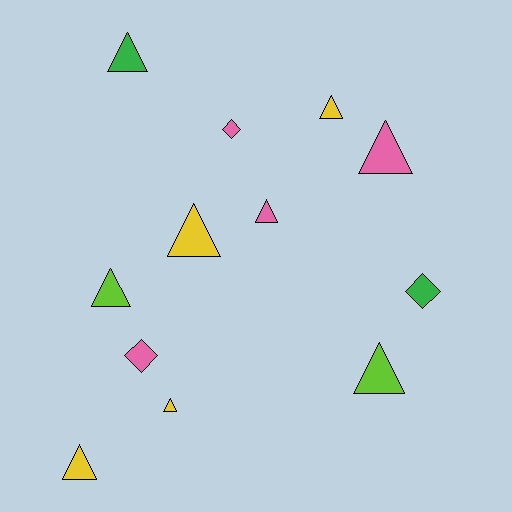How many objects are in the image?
There are 12 objects.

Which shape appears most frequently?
Triangle, with 9 objects.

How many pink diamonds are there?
There are 2 pink diamonds.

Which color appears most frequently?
Yellow, with 4 objects.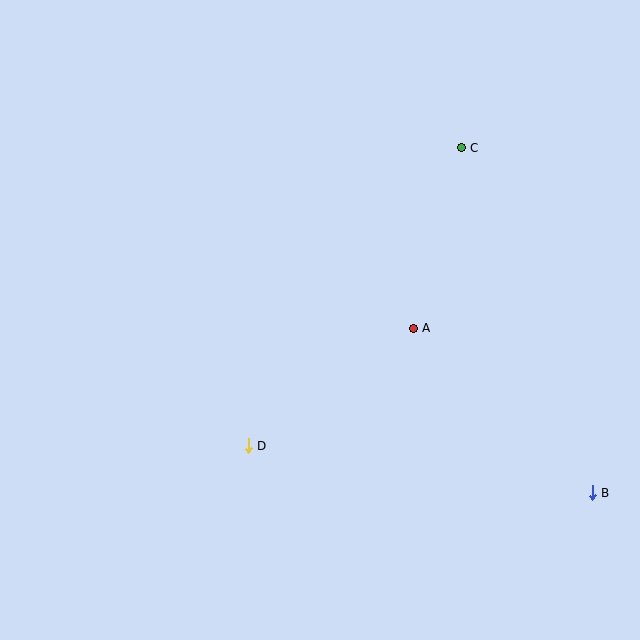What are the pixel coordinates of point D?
Point D is at (248, 446).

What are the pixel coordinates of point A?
Point A is at (413, 328).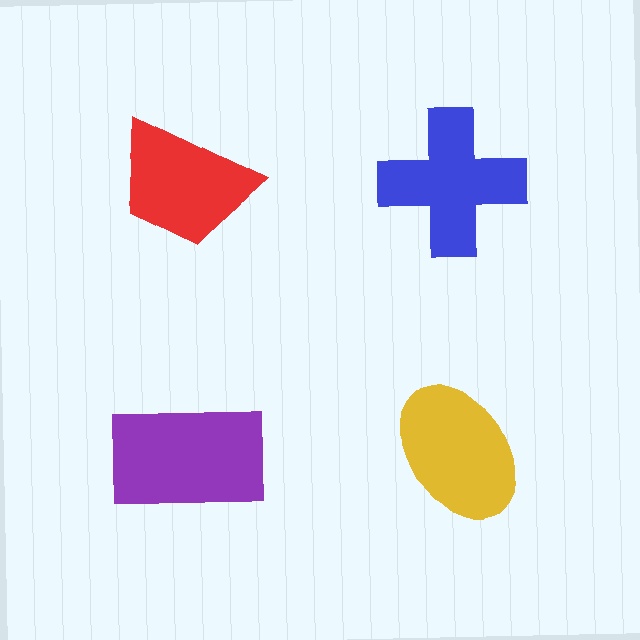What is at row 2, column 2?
A yellow ellipse.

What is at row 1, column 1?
A red trapezoid.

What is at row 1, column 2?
A blue cross.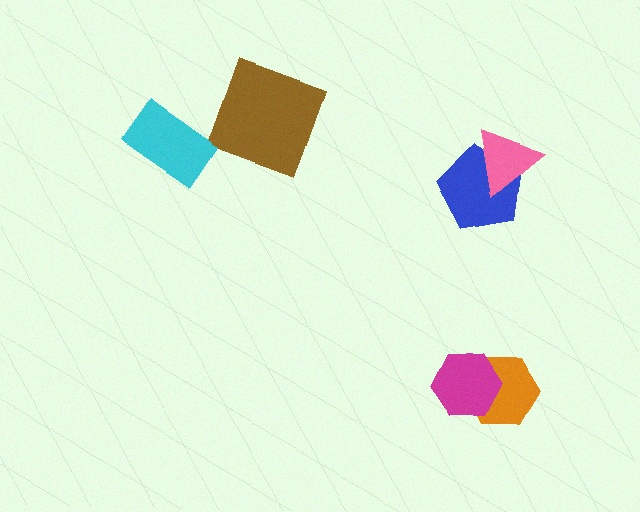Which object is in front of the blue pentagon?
The pink triangle is in front of the blue pentagon.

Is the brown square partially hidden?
No, no other shape covers it.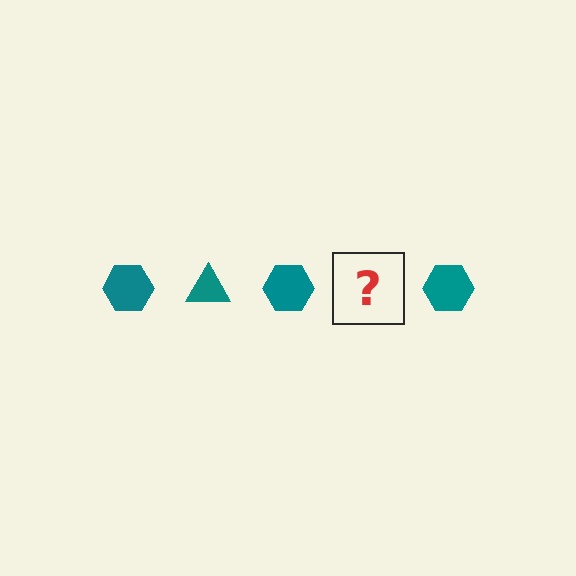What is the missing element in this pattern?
The missing element is a teal triangle.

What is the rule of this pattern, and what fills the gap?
The rule is that the pattern cycles through hexagon, triangle shapes in teal. The gap should be filled with a teal triangle.